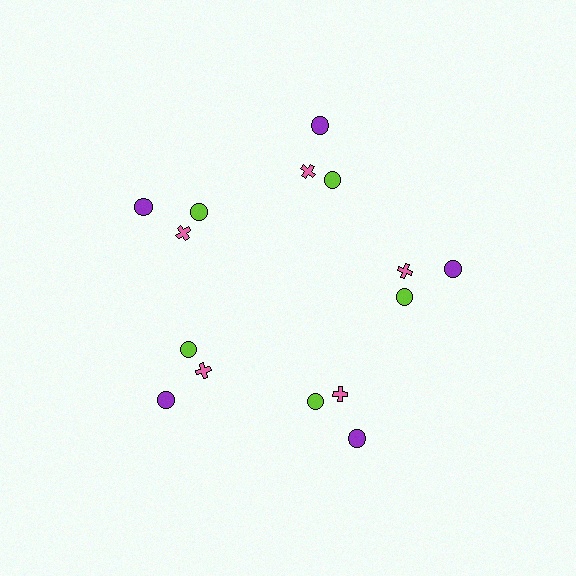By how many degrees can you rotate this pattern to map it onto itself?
The pattern maps onto itself every 72 degrees of rotation.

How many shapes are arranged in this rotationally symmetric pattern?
There are 15 shapes, arranged in 5 groups of 3.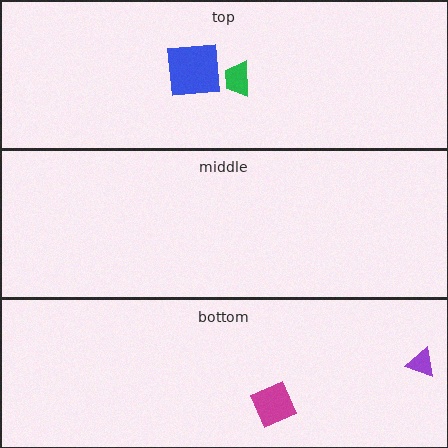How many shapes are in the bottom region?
2.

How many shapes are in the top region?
2.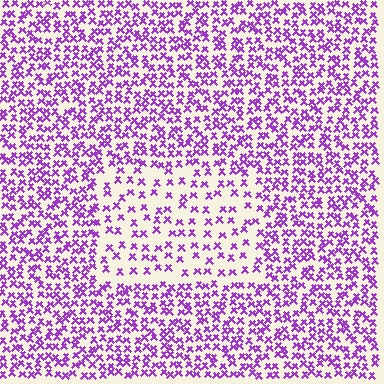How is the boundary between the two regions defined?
The boundary is defined by a change in element density (approximately 2.0x ratio). All elements are the same color, size, and shape.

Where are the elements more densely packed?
The elements are more densely packed outside the rectangle boundary.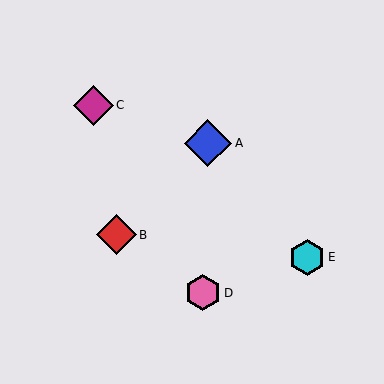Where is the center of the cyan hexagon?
The center of the cyan hexagon is at (307, 257).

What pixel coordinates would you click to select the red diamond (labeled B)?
Click at (116, 235) to select the red diamond B.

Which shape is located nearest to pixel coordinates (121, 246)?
The red diamond (labeled B) at (116, 235) is nearest to that location.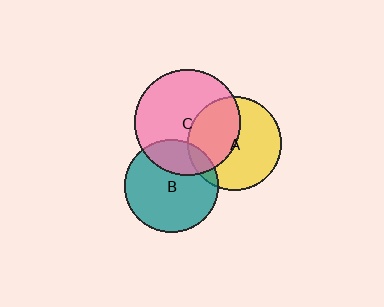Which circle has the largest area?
Circle C (pink).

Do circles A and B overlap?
Yes.